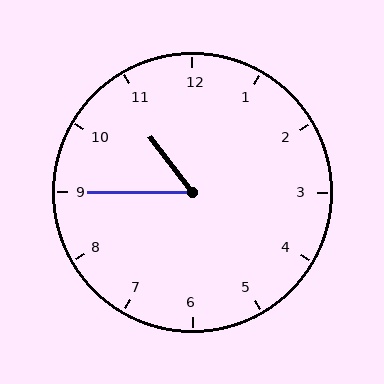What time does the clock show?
10:45.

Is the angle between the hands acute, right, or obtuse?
It is acute.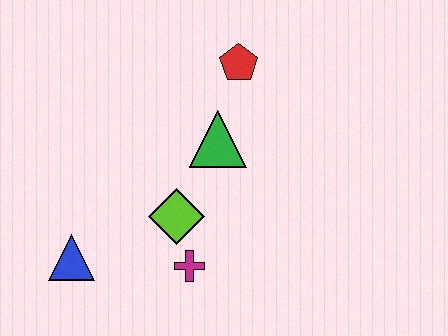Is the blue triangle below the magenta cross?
No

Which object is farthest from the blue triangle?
The red pentagon is farthest from the blue triangle.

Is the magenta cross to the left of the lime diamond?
No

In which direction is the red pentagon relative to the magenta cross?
The red pentagon is above the magenta cross.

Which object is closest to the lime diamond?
The magenta cross is closest to the lime diamond.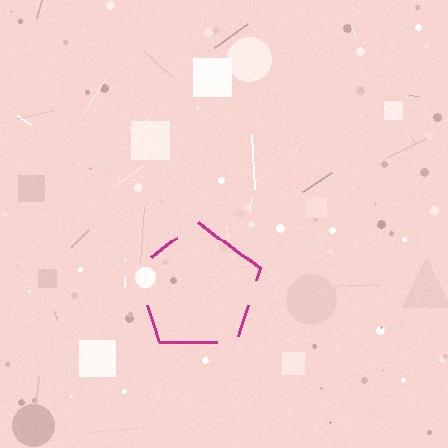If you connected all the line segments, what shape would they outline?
They would outline a pentagon.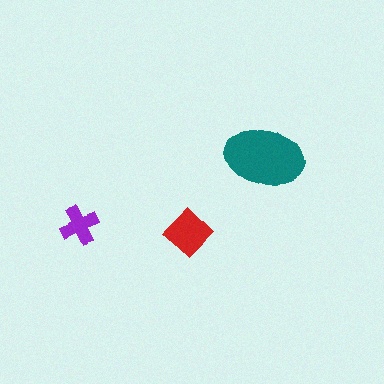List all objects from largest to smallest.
The teal ellipse, the red diamond, the purple cross.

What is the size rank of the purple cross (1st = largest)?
3rd.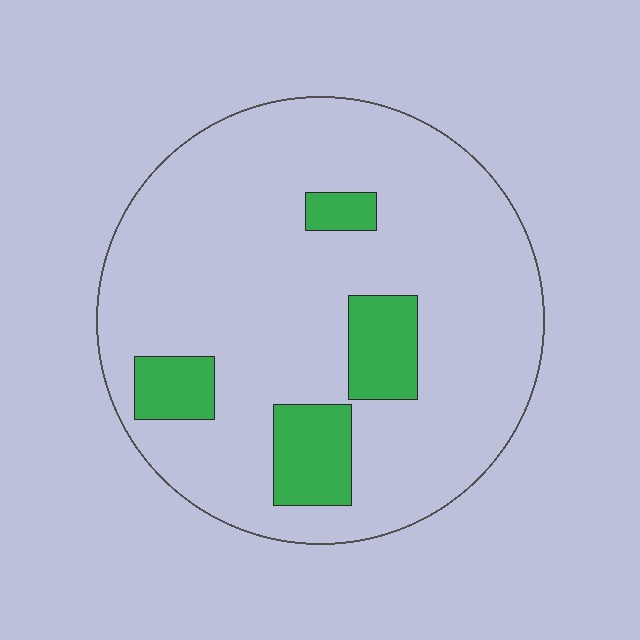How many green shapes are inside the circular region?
4.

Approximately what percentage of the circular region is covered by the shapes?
Approximately 15%.